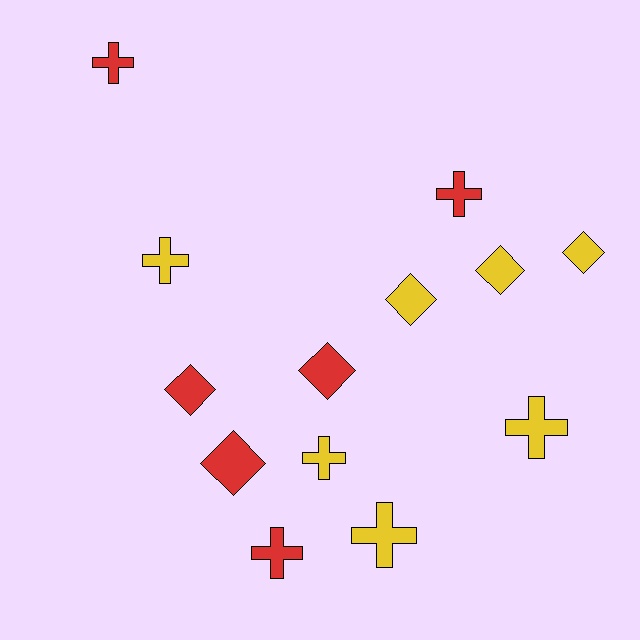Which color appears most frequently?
Yellow, with 7 objects.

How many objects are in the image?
There are 13 objects.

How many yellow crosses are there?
There are 4 yellow crosses.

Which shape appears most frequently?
Cross, with 7 objects.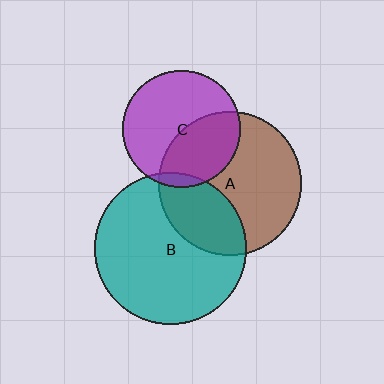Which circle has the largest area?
Circle B (teal).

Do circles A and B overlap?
Yes.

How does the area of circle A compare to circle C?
Approximately 1.5 times.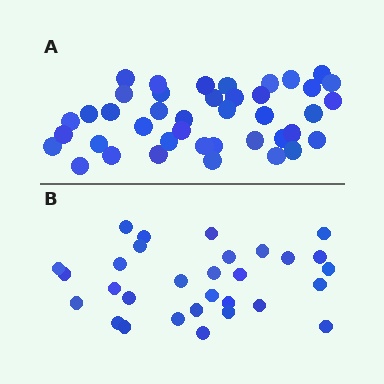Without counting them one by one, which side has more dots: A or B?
Region A (the top region) has more dots.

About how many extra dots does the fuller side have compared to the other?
Region A has roughly 12 or so more dots than region B.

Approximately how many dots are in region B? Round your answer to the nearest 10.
About 30 dots.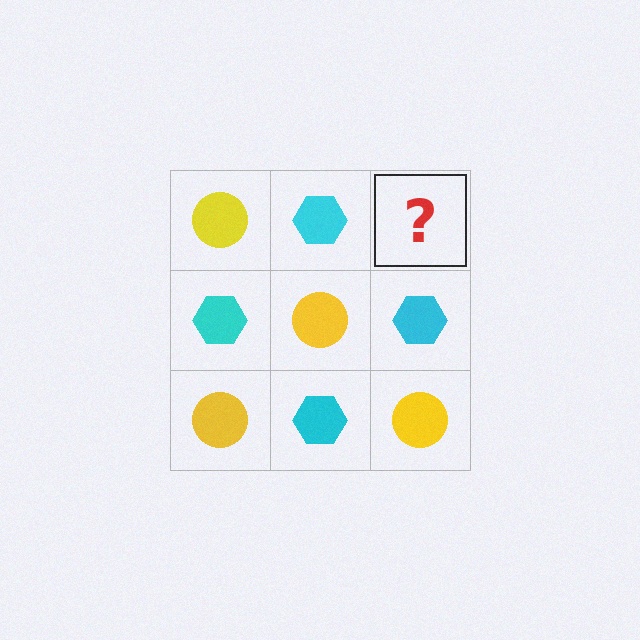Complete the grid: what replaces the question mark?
The question mark should be replaced with a yellow circle.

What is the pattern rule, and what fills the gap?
The rule is that it alternates yellow circle and cyan hexagon in a checkerboard pattern. The gap should be filled with a yellow circle.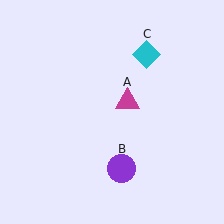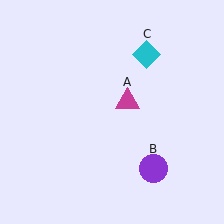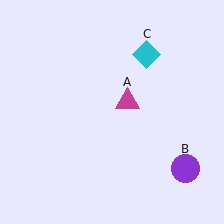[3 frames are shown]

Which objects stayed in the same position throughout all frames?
Magenta triangle (object A) and cyan diamond (object C) remained stationary.